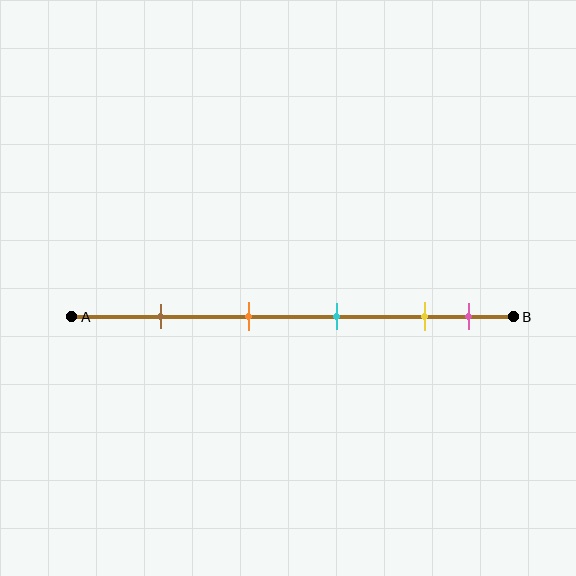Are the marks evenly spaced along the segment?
No, the marks are not evenly spaced.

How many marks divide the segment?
There are 5 marks dividing the segment.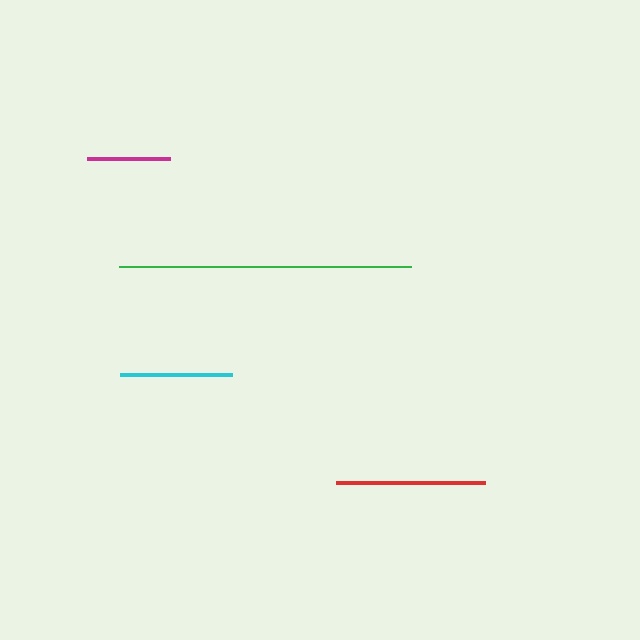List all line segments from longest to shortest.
From longest to shortest: green, red, cyan, magenta.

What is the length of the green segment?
The green segment is approximately 292 pixels long.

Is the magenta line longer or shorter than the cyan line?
The cyan line is longer than the magenta line.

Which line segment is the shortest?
The magenta line is the shortest at approximately 83 pixels.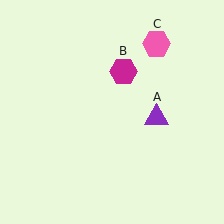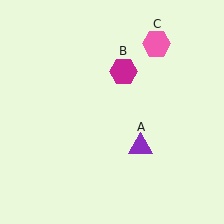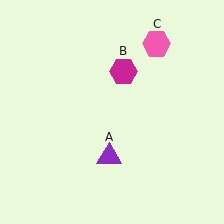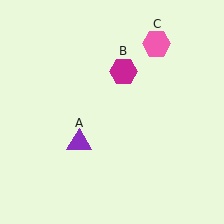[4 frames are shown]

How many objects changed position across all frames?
1 object changed position: purple triangle (object A).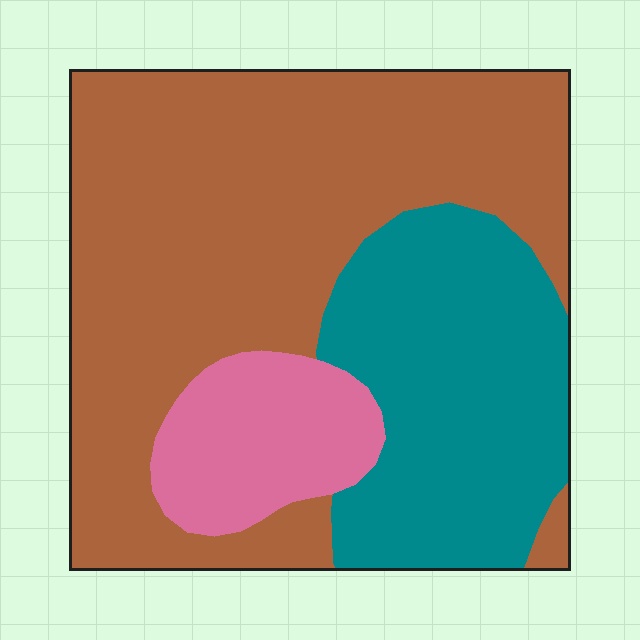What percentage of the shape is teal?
Teal covers 29% of the shape.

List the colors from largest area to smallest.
From largest to smallest: brown, teal, pink.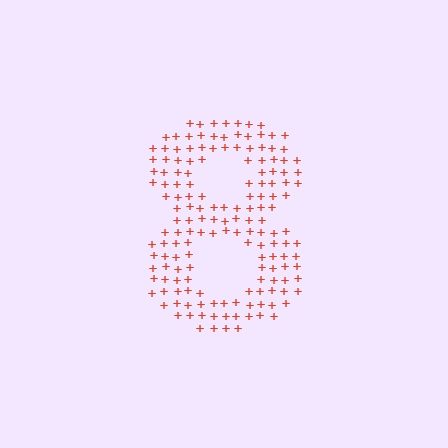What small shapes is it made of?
It is made of small plus signs.